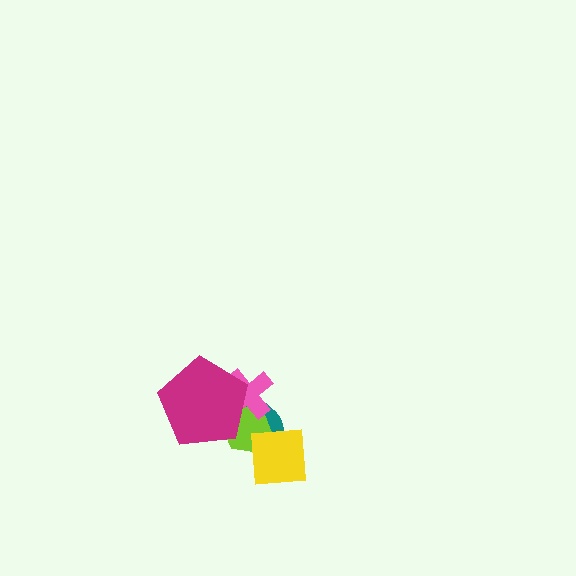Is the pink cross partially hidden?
Yes, it is partially covered by another shape.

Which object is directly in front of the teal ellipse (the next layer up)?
The lime hexagon is directly in front of the teal ellipse.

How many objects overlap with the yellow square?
2 objects overlap with the yellow square.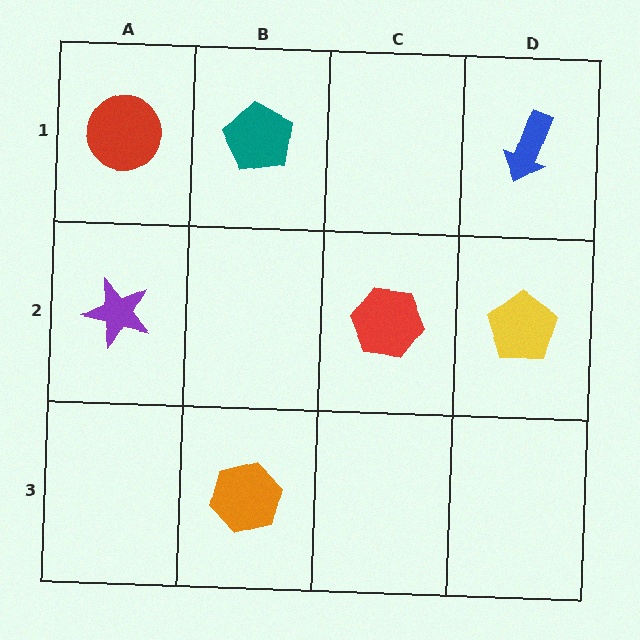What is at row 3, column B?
An orange hexagon.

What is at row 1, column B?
A teal pentagon.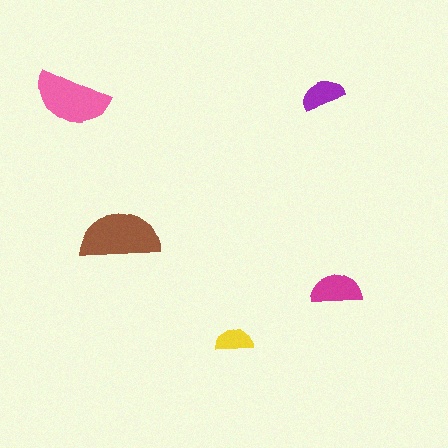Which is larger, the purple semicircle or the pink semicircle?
The pink one.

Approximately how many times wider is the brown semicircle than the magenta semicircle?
About 1.5 times wider.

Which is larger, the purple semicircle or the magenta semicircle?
The magenta one.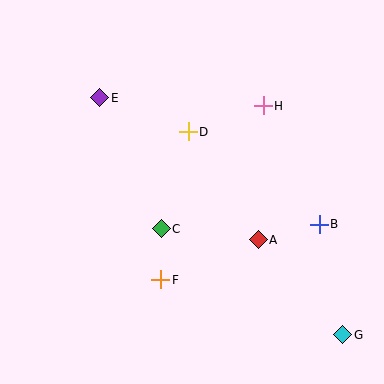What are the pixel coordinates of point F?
Point F is at (161, 280).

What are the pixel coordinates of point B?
Point B is at (319, 224).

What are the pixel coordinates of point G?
Point G is at (343, 335).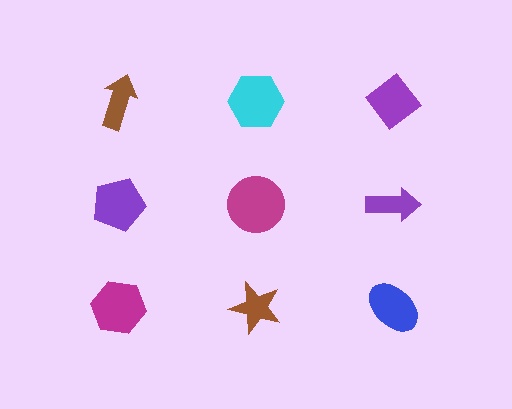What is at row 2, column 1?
A purple pentagon.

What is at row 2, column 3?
A purple arrow.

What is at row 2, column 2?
A magenta circle.